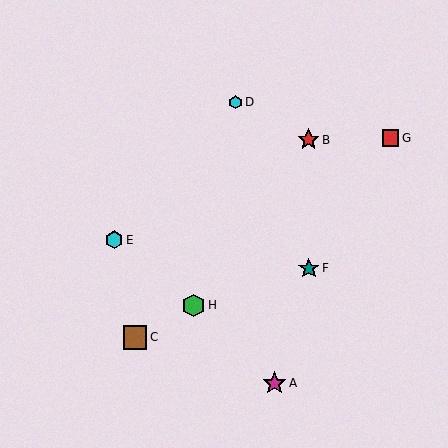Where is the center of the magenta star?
The center of the magenta star is at (274, 383).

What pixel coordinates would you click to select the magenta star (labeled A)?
Click at (274, 383) to select the magenta star A.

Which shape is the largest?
The brown square (labeled C) is the largest.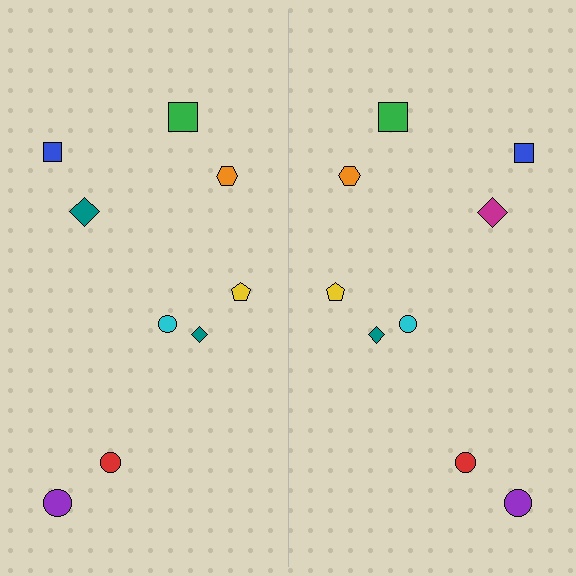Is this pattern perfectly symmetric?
No, the pattern is not perfectly symmetric. The magenta diamond on the right side breaks the symmetry — its mirror counterpart is teal.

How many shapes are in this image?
There are 18 shapes in this image.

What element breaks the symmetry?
The magenta diamond on the right side breaks the symmetry — its mirror counterpart is teal.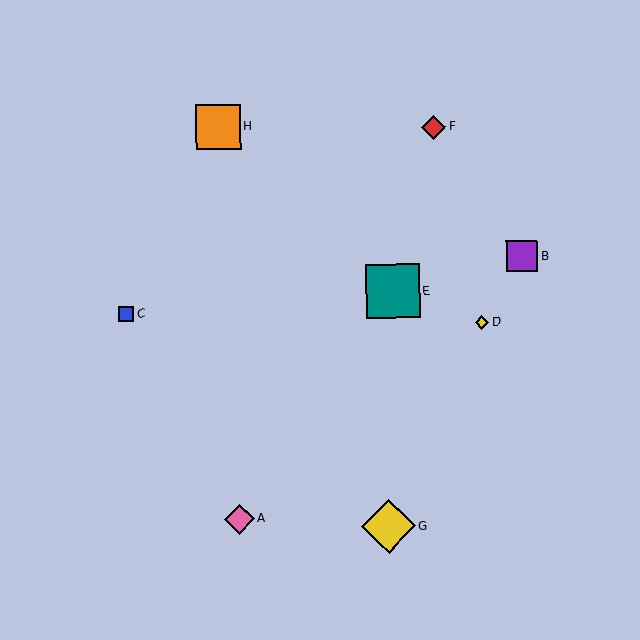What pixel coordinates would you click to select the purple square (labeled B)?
Click at (522, 256) to select the purple square B.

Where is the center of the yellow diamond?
The center of the yellow diamond is at (482, 322).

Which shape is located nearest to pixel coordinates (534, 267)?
The purple square (labeled B) at (522, 256) is nearest to that location.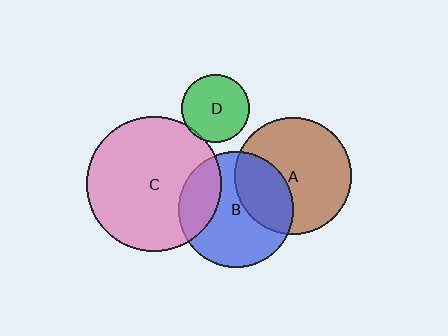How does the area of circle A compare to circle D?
Approximately 2.9 times.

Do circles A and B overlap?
Yes.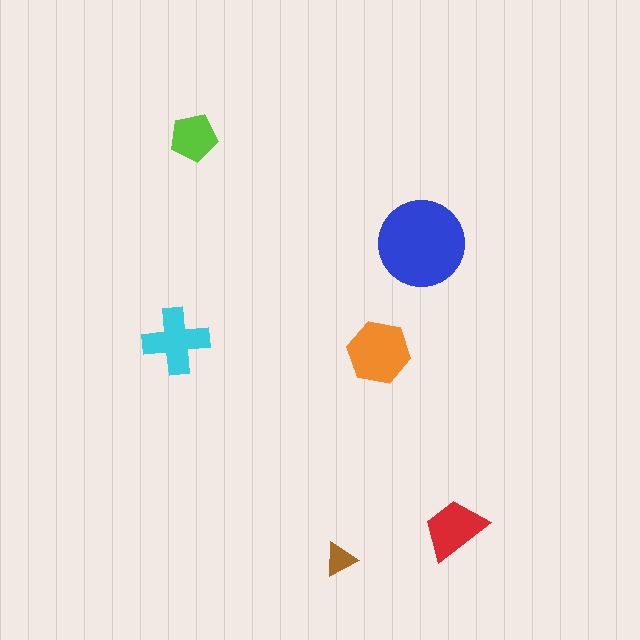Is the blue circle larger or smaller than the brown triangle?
Larger.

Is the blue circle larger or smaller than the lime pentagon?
Larger.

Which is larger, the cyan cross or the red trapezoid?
The cyan cross.